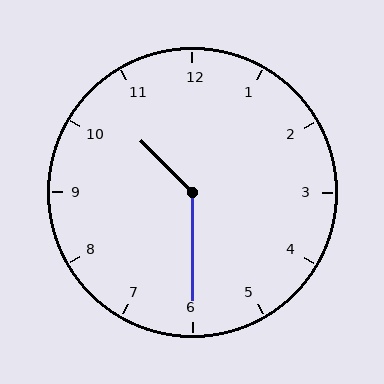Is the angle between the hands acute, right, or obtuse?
It is obtuse.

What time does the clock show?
10:30.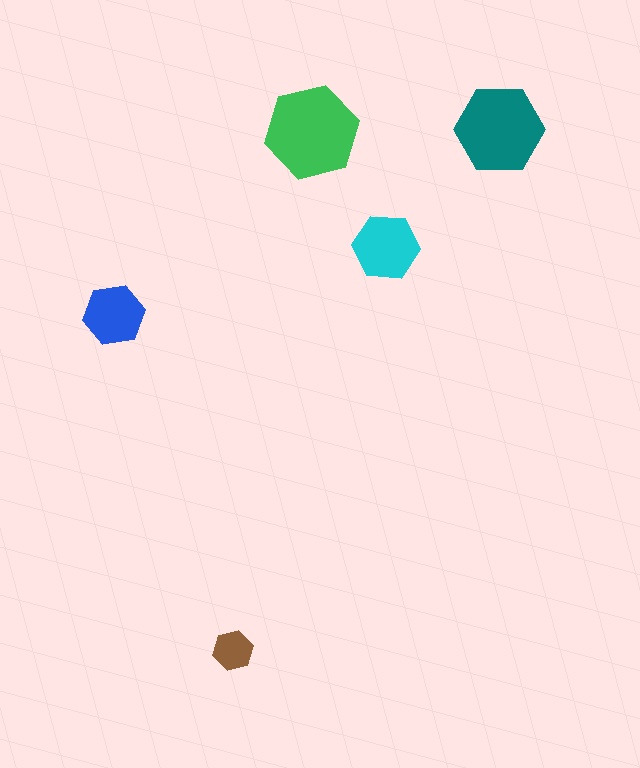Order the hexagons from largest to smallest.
the green one, the teal one, the cyan one, the blue one, the brown one.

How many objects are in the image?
There are 5 objects in the image.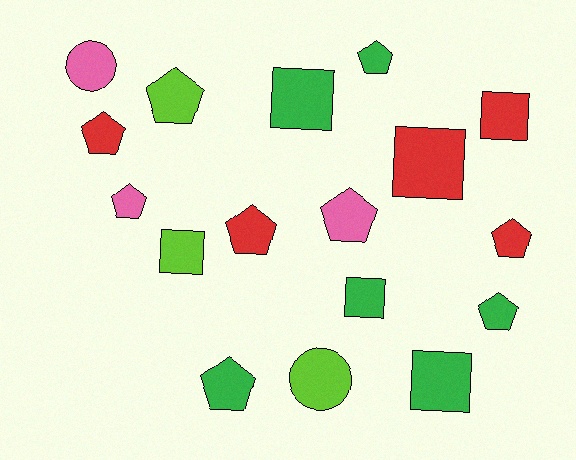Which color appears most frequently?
Green, with 6 objects.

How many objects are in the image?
There are 17 objects.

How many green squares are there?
There are 3 green squares.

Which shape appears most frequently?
Pentagon, with 9 objects.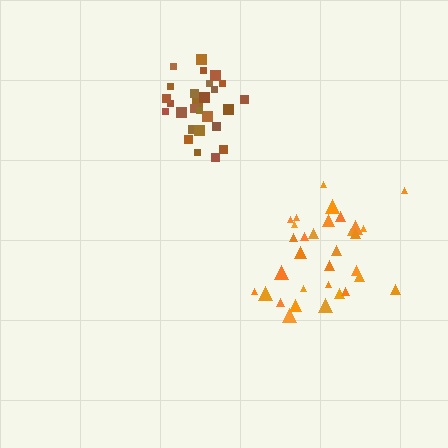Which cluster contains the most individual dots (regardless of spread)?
Orange (32).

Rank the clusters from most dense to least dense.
brown, orange.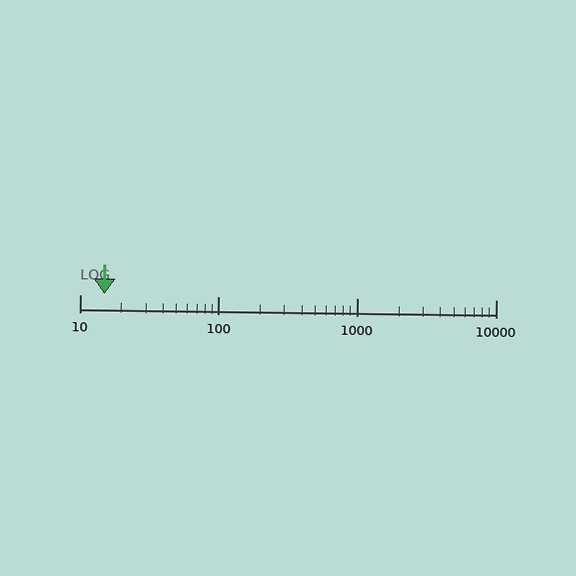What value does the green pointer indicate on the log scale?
The pointer indicates approximately 15.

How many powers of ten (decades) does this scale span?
The scale spans 3 decades, from 10 to 10000.